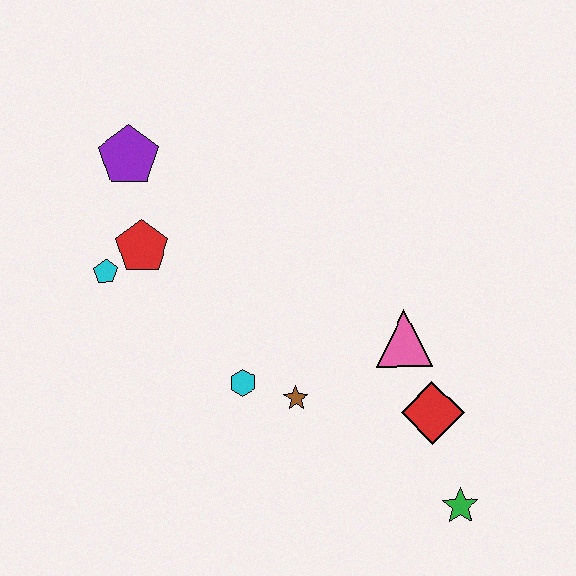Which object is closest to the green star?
The red diamond is closest to the green star.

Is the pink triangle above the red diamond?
Yes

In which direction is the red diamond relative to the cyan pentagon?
The red diamond is to the right of the cyan pentagon.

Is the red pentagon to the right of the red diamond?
No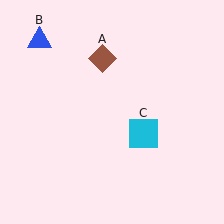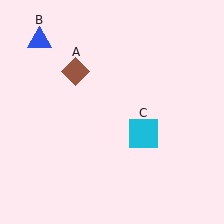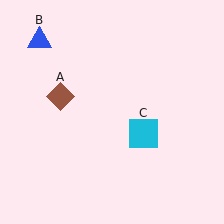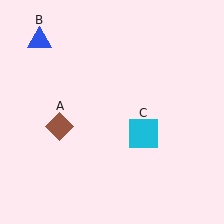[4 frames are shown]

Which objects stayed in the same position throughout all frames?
Blue triangle (object B) and cyan square (object C) remained stationary.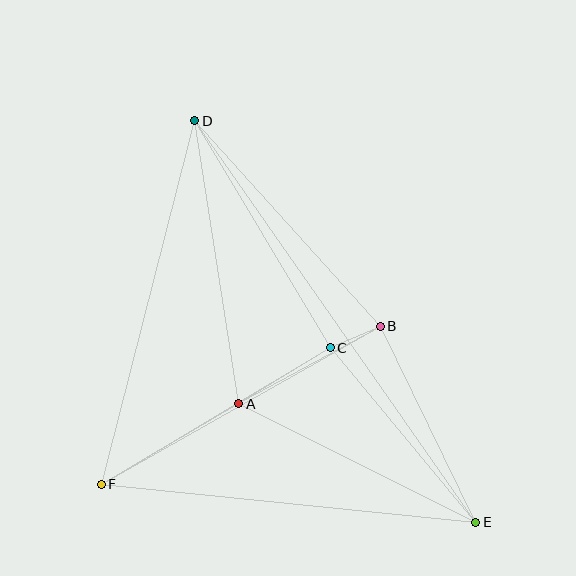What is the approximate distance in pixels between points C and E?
The distance between C and E is approximately 227 pixels.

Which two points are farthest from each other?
Points D and E are farthest from each other.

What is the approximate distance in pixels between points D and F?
The distance between D and F is approximately 375 pixels.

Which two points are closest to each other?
Points B and C are closest to each other.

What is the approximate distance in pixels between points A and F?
The distance between A and F is approximately 159 pixels.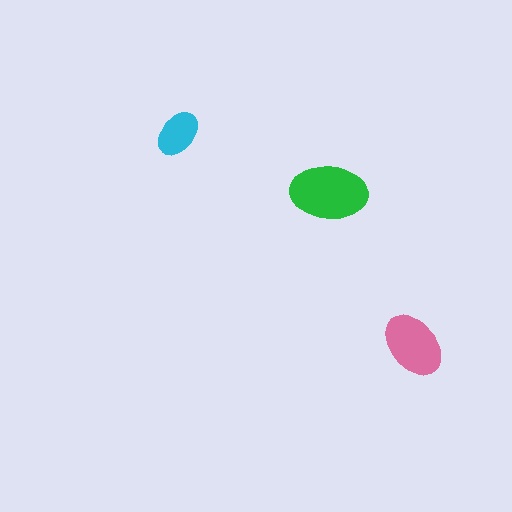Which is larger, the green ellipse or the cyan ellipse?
The green one.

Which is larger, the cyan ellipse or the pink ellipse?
The pink one.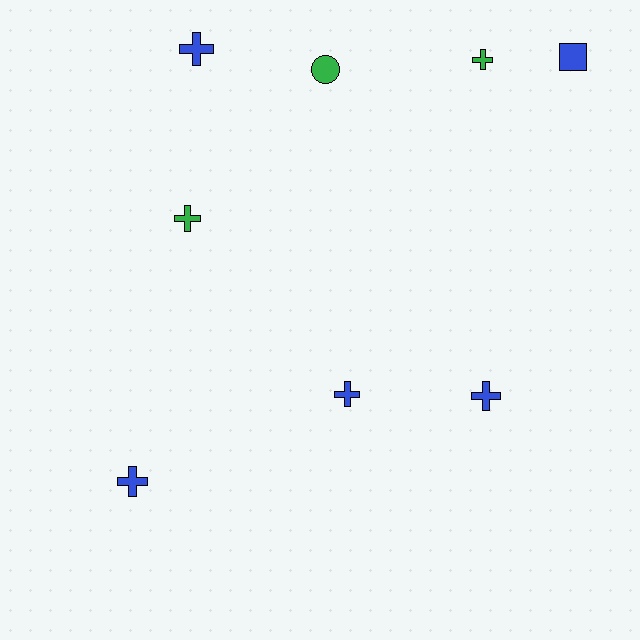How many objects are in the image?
There are 8 objects.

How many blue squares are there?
There is 1 blue square.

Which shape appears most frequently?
Cross, with 6 objects.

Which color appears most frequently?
Blue, with 5 objects.